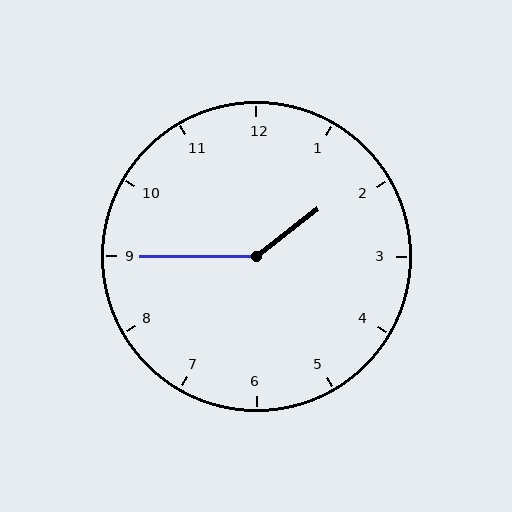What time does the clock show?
1:45.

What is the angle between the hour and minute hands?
Approximately 142 degrees.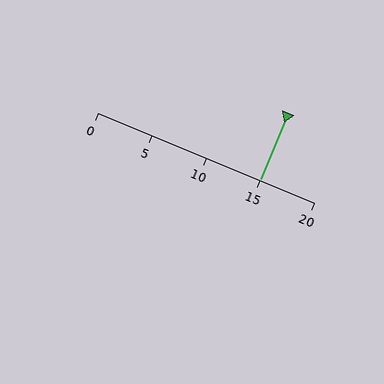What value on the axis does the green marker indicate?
The marker indicates approximately 15.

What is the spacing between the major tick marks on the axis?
The major ticks are spaced 5 apart.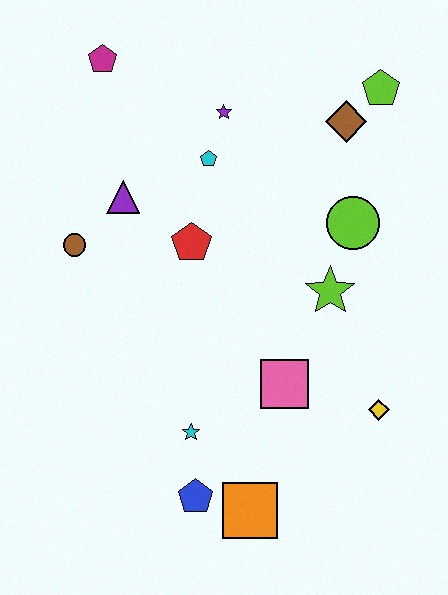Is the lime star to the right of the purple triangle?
Yes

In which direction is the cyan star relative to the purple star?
The cyan star is below the purple star.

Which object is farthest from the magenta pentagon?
The orange square is farthest from the magenta pentagon.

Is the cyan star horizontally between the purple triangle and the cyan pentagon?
Yes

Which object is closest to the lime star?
The lime circle is closest to the lime star.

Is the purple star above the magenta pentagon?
No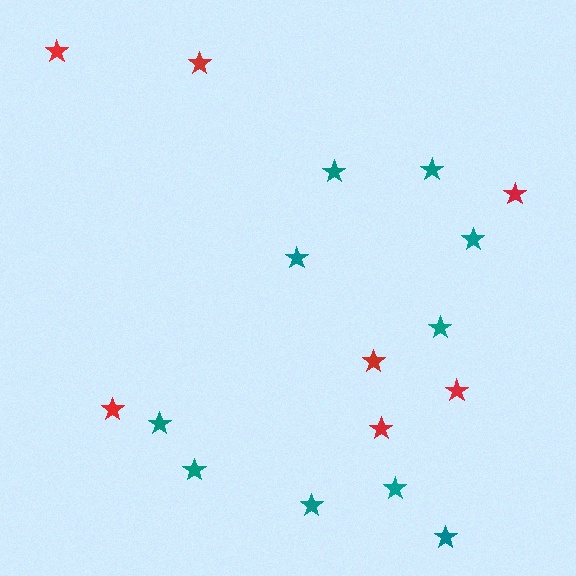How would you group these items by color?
There are 2 groups: one group of teal stars (10) and one group of red stars (7).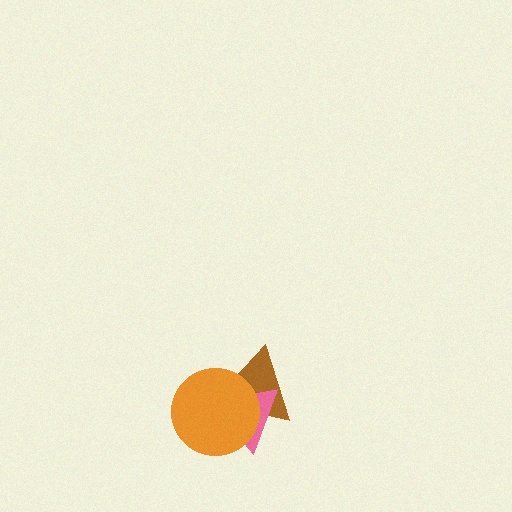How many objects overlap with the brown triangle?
2 objects overlap with the brown triangle.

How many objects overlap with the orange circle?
2 objects overlap with the orange circle.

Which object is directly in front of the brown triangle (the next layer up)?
The pink triangle is directly in front of the brown triangle.